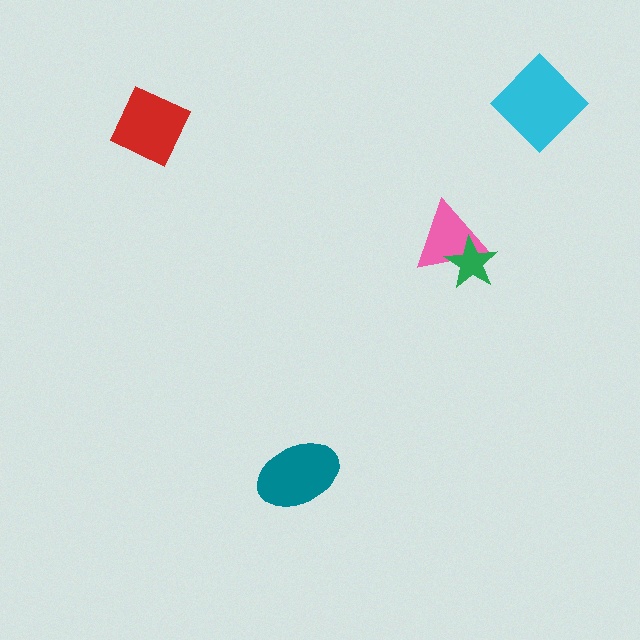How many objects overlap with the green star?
1 object overlaps with the green star.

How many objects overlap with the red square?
0 objects overlap with the red square.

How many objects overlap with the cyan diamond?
0 objects overlap with the cyan diamond.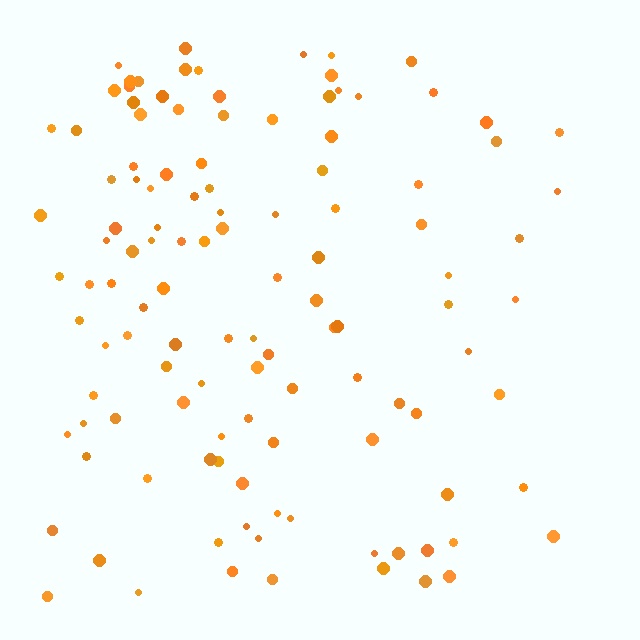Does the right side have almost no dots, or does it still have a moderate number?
Still a moderate number, just noticeably fewer than the left.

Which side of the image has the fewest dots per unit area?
The right.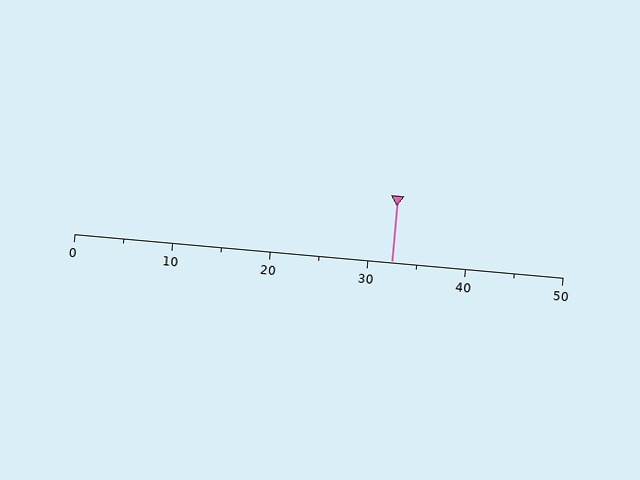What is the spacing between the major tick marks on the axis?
The major ticks are spaced 10 apart.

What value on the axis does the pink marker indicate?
The marker indicates approximately 32.5.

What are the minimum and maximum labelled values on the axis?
The axis runs from 0 to 50.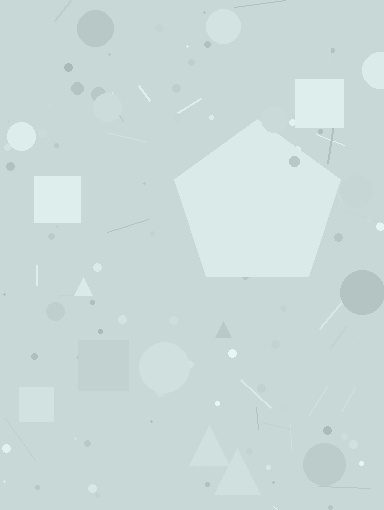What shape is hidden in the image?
A pentagon is hidden in the image.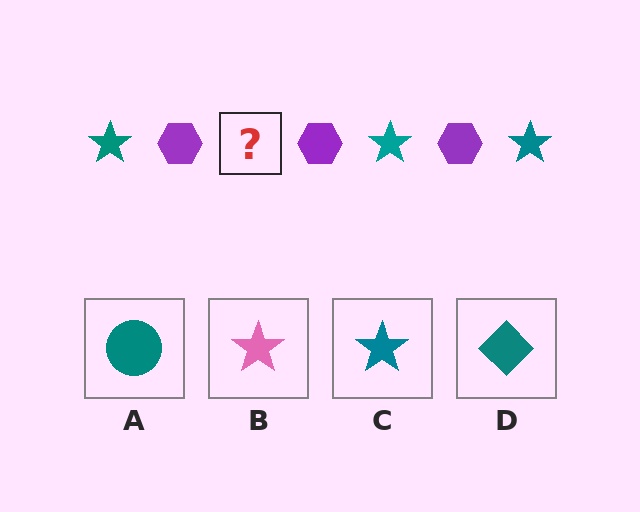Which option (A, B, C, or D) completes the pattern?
C.